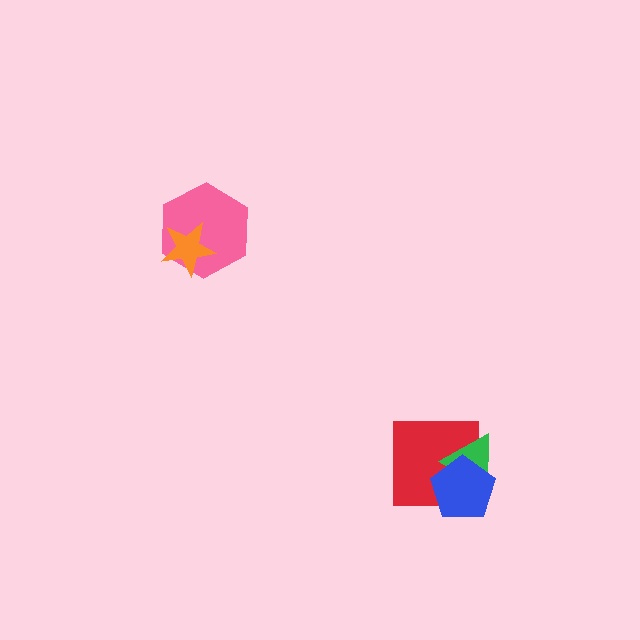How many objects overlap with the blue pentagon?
2 objects overlap with the blue pentagon.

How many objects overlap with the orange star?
1 object overlaps with the orange star.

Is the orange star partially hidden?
No, no other shape covers it.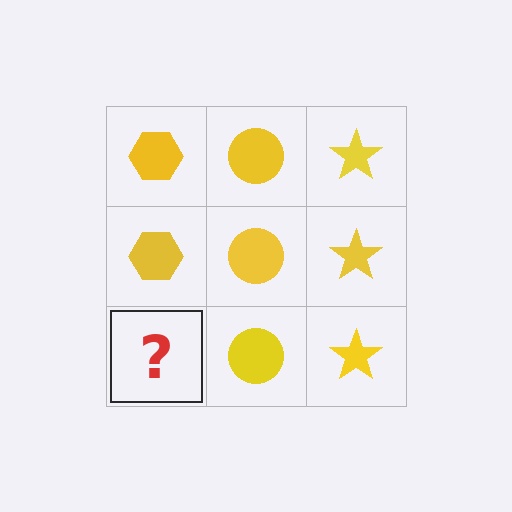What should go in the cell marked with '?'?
The missing cell should contain a yellow hexagon.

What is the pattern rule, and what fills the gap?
The rule is that each column has a consistent shape. The gap should be filled with a yellow hexagon.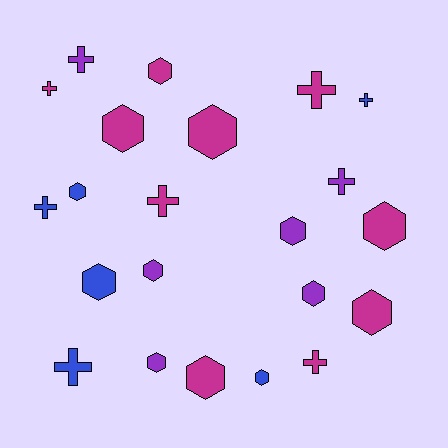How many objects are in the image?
There are 22 objects.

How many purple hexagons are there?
There are 4 purple hexagons.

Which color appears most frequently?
Magenta, with 10 objects.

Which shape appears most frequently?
Hexagon, with 13 objects.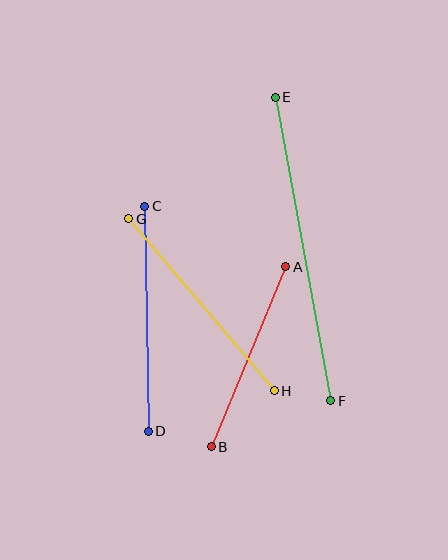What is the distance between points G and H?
The distance is approximately 225 pixels.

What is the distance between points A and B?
The distance is approximately 195 pixels.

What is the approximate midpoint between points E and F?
The midpoint is at approximately (303, 249) pixels.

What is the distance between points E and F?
The distance is approximately 308 pixels.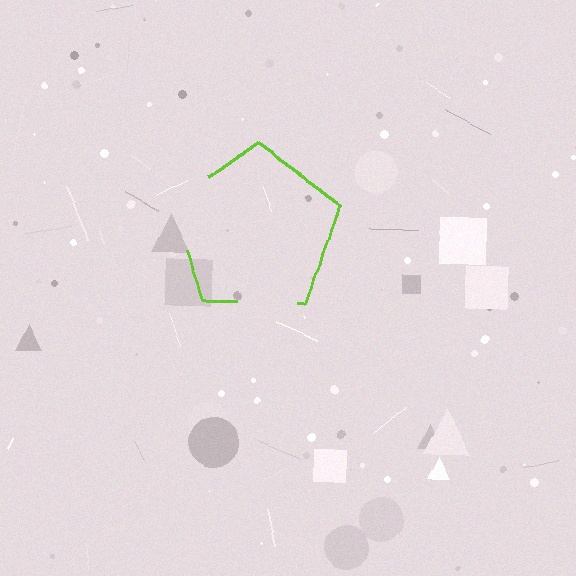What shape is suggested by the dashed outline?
The dashed outline suggests a pentagon.